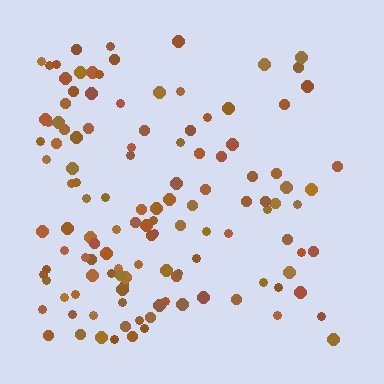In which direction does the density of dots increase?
From right to left, with the left side densest.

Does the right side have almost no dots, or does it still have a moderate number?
Still a moderate number, just noticeably fewer than the left.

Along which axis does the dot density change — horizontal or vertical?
Horizontal.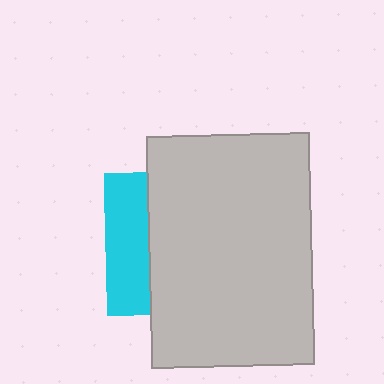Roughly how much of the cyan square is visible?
A small part of it is visible (roughly 31%).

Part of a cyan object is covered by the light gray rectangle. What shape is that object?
It is a square.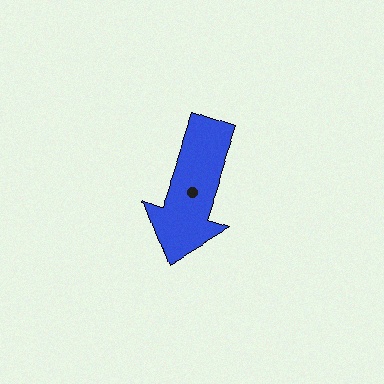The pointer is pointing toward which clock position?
Roughly 7 o'clock.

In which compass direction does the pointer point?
South.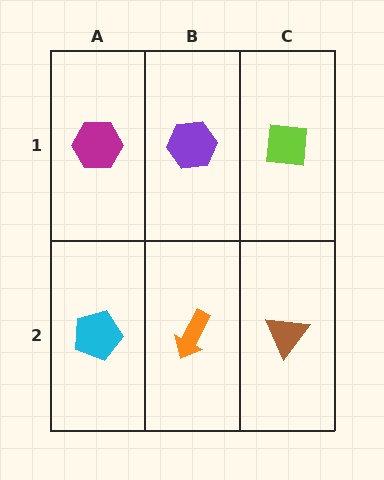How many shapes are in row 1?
3 shapes.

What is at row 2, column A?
A cyan pentagon.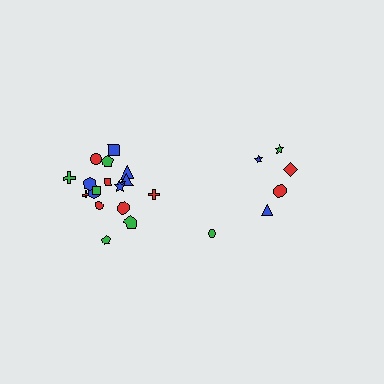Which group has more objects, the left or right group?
The left group.